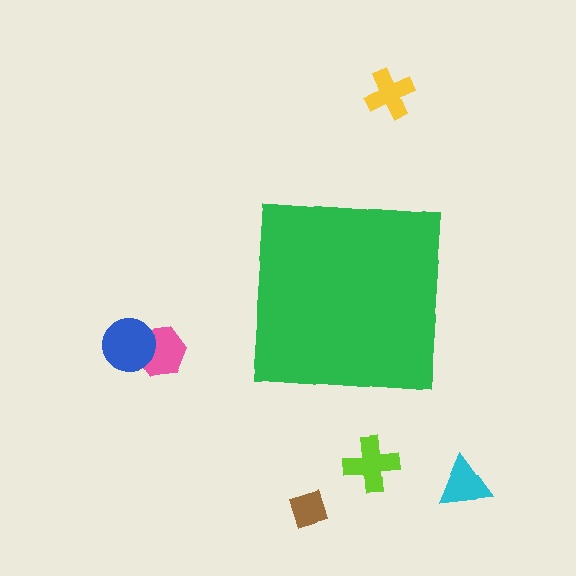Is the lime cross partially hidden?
No, the lime cross is fully visible.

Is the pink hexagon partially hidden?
No, the pink hexagon is fully visible.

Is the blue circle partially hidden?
No, the blue circle is fully visible.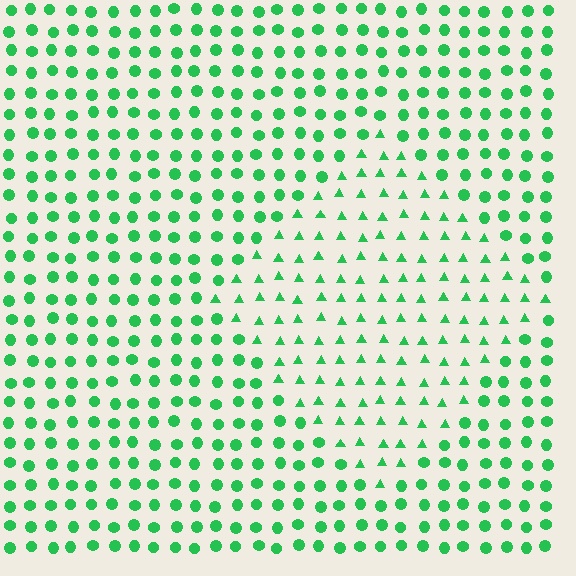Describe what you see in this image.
The image is filled with small green elements arranged in a uniform grid. A diamond-shaped region contains triangles, while the surrounding area contains circles. The boundary is defined purely by the change in element shape.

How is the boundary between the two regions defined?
The boundary is defined by a change in element shape: triangles inside vs. circles outside. All elements share the same color and spacing.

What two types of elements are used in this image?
The image uses triangles inside the diamond region and circles outside it.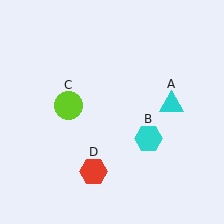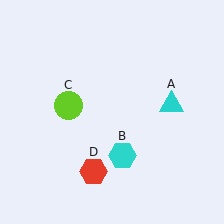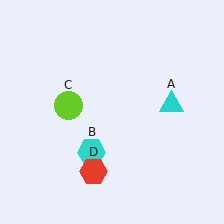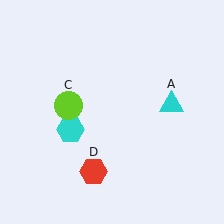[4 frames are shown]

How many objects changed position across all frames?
1 object changed position: cyan hexagon (object B).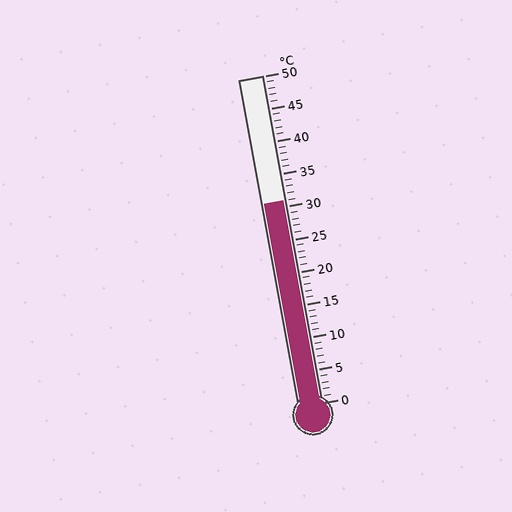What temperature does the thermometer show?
The thermometer shows approximately 31°C.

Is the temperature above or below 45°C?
The temperature is below 45°C.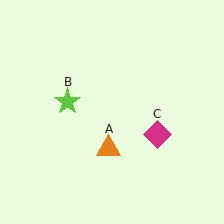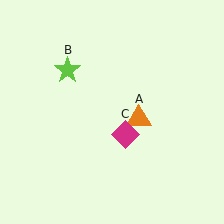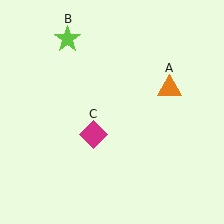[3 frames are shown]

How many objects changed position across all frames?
3 objects changed position: orange triangle (object A), lime star (object B), magenta diamond (object C).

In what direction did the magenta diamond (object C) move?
The magenta diamond (object C) moved left.